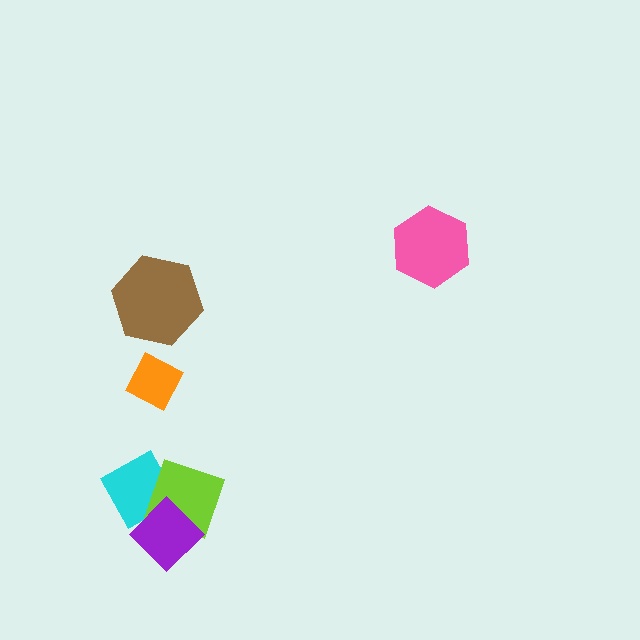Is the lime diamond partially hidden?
Yes, it is partially covered by another shape.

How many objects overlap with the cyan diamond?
2 objects overlap with the cyan diamond.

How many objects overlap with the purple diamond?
2 objects overlap with the purple diamond.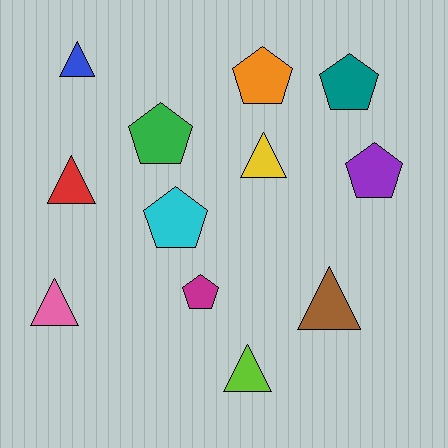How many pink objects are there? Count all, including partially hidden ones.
There is 1 pink object.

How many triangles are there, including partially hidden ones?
There are 6 triangles.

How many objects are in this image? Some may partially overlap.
There are 12 objects.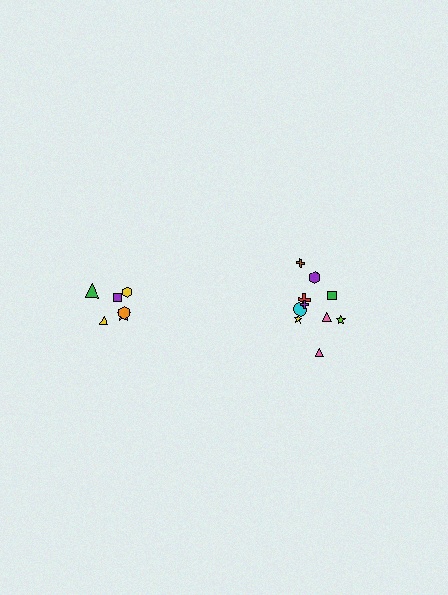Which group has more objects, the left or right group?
The right group.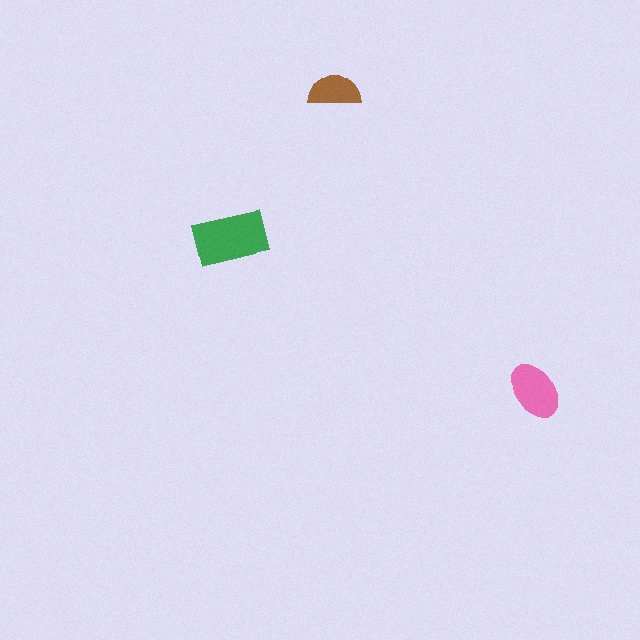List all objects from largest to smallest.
The green rectangle, the pink ellipse, the brown semicircle.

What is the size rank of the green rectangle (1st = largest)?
1st.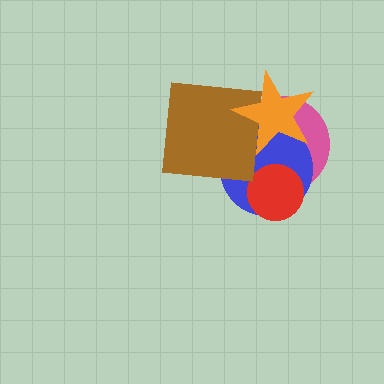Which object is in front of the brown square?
The orange star is in front of the brown square.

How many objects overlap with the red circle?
2 objects overlap with the red circle.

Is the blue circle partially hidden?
Yes, it is partially covered by another shape.